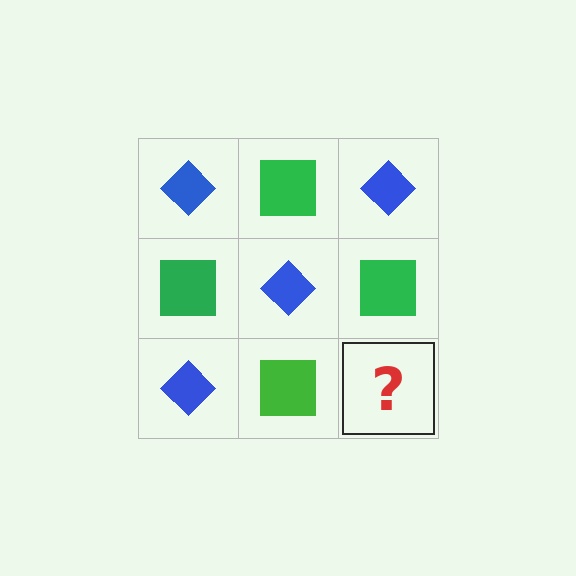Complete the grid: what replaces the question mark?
The question mark should be replaced with a blue diamond.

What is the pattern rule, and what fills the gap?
The rule is that it alternates blue diamond and green square in a checkerboard pattern. The gap should be filled with a blue diamond.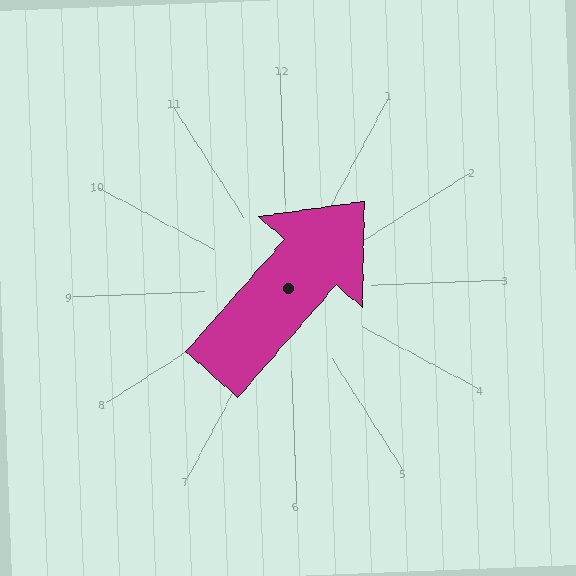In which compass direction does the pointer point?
Northeast.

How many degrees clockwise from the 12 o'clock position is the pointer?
Approximately 43 degrees.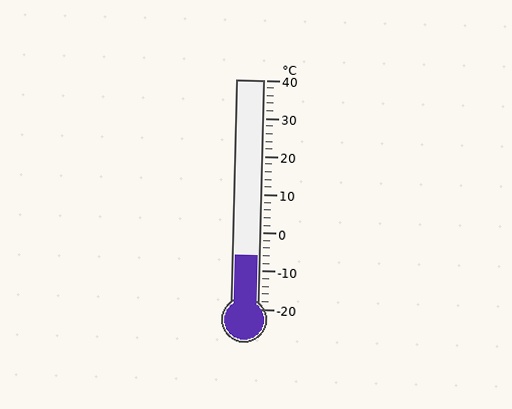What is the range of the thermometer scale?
The thermometer scale ranges from -20°C to 40°C.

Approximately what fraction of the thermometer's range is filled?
The thermometer is filled to approximately 25% of its range.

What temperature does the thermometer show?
The thermometer shows approximately -6°C.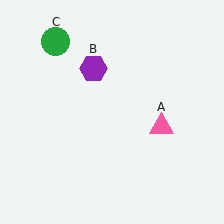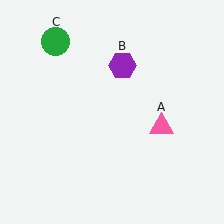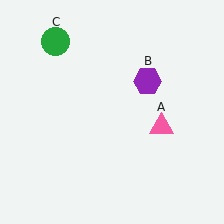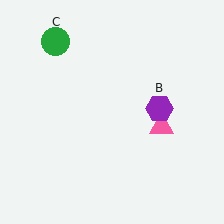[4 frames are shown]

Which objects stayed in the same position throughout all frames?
Pink triangle (object A) and green circle (object C) remained stationary.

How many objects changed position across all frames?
1 object changed position: purple hexagon (object B).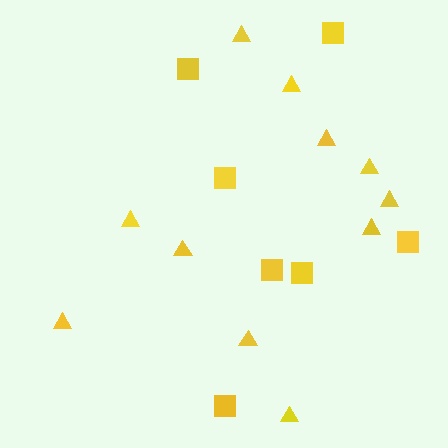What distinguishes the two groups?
There are 2 groups: one group of triangles (11) and one group of squares (7).